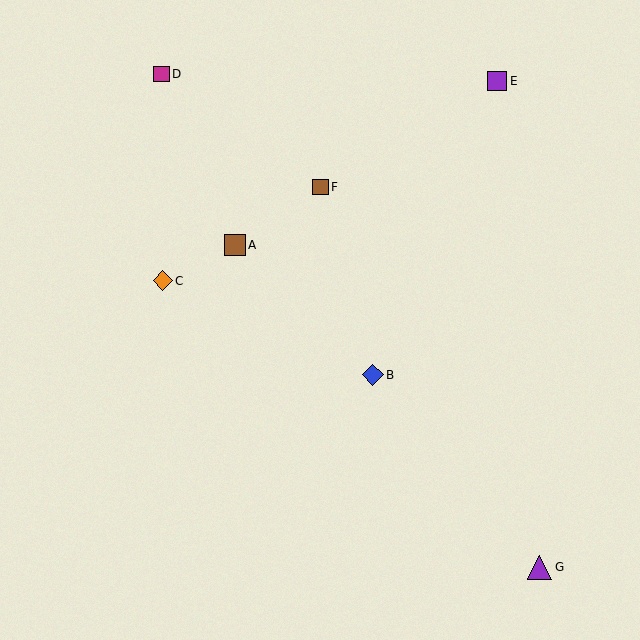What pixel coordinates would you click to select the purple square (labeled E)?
Click at (497, 81) to select the purple square E.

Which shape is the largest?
The purple triangle (labeled G) is the largest.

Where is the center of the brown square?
The center of the brown square is at (235, 245).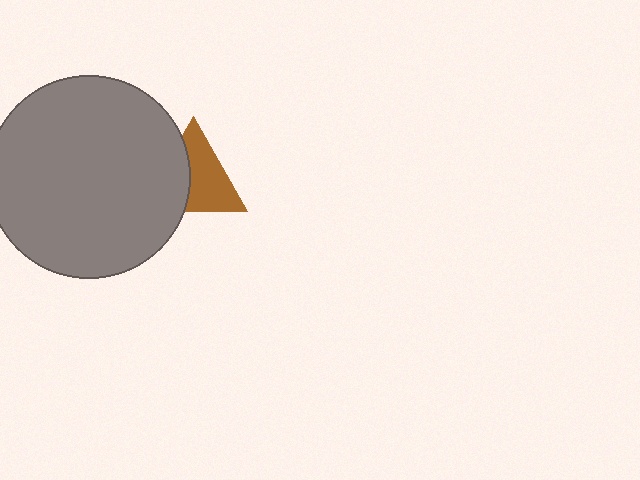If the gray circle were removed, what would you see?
You would see the complete brown triangle.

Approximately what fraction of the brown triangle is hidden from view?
Roughly 41% of the brown triangle is hidden behind the gray circle.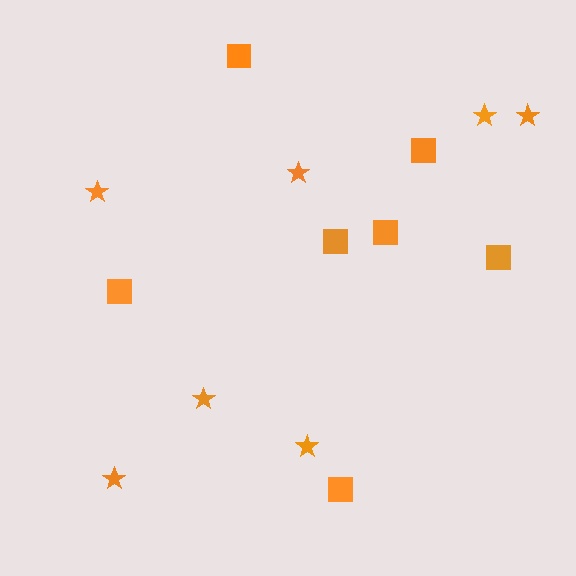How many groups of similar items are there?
There are 2 groups: one group of squares (7) and one group of stars (7).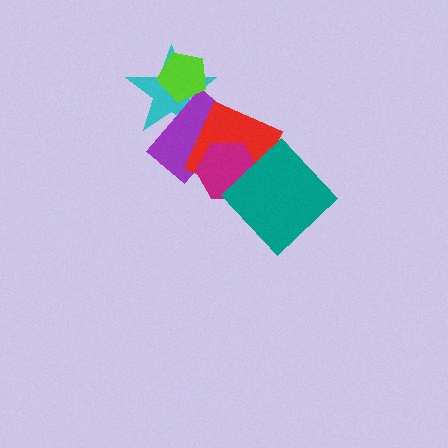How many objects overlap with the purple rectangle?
4 objects overlap with the purple rectangle.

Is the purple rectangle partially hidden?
Yes, it is partially covered by another shape.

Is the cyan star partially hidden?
Yes, it is partially covered by another shape.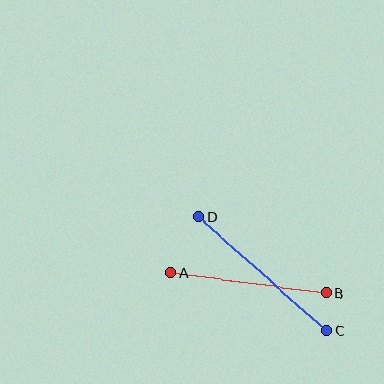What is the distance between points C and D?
The distance is approximately 171 pixels.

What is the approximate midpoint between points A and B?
The midpoint is at approximately (248, 283) pixels.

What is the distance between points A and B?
The distance is approximately 158 pixels.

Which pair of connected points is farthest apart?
Points C and D are farthest apart.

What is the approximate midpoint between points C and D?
The midpoint is at approximately (262, 274) pixels.